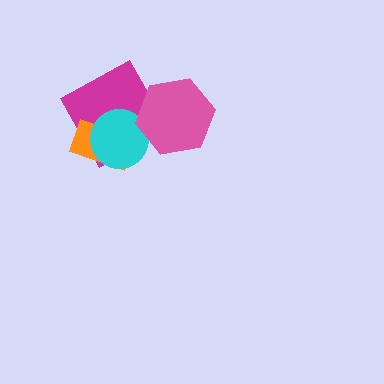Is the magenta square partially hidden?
Yes, it is partially covered by another shape.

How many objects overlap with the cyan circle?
3 objects overlap with the cyan circle.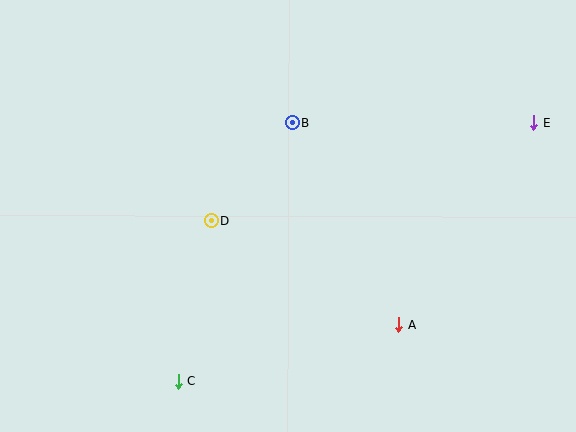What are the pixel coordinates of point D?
Point D is at (211, 221).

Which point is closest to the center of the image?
Point D at (211, 221) is closest to the center.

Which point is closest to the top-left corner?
Point D is closest to the top-left corner.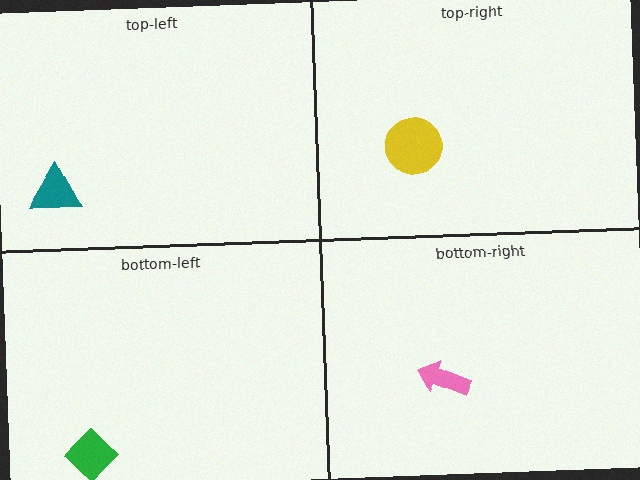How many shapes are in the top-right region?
1.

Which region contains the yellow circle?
The top-right region.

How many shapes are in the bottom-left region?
1.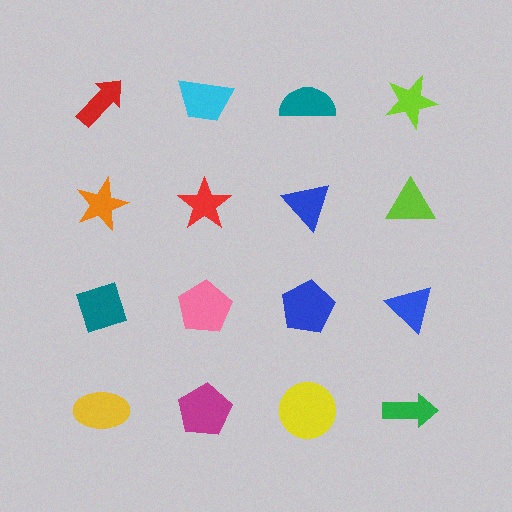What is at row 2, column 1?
An orange star.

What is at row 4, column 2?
A magenta pentagon.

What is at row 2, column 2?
A red star.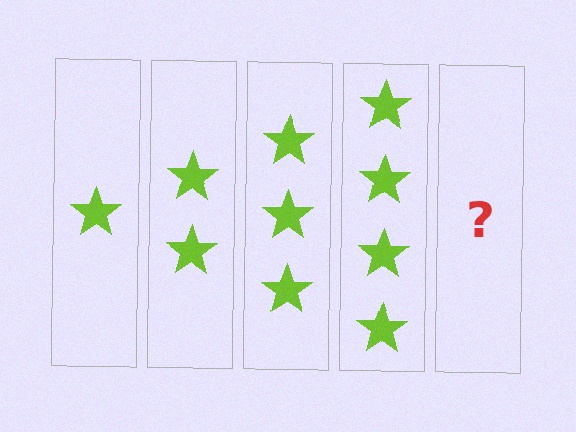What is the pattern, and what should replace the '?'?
The pattern is that each step adds one more star. The '?' should be 5 stars.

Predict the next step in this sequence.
The next step is 5 stars.